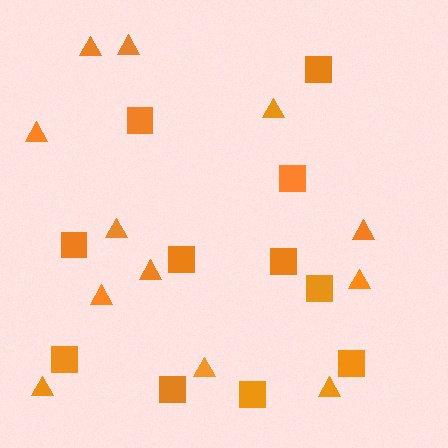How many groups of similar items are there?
There are 2 groups: one group of squares (11) and one group of triangles (12).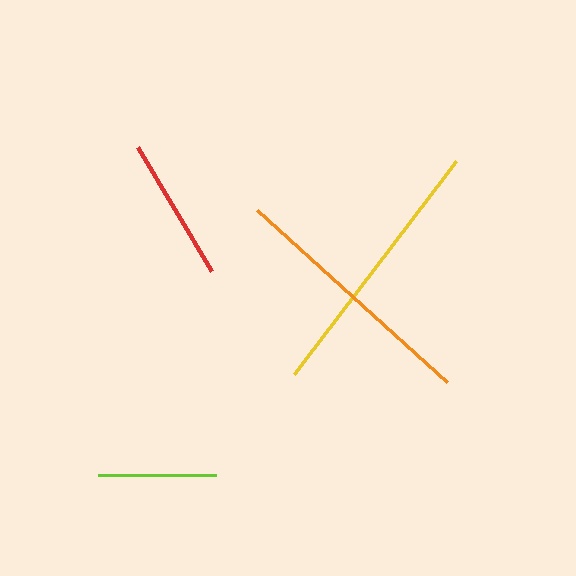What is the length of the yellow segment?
The yellow segment is approximately 267 pixels long.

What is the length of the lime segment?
The lime segment is approximately 117 pixels long.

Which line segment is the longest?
The yellow line is the longest at approximately 267 pixels.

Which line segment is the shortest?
The lime line is the shortest at approximately 117 pixels.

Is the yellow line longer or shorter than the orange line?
The yellow line is longer than the orange line.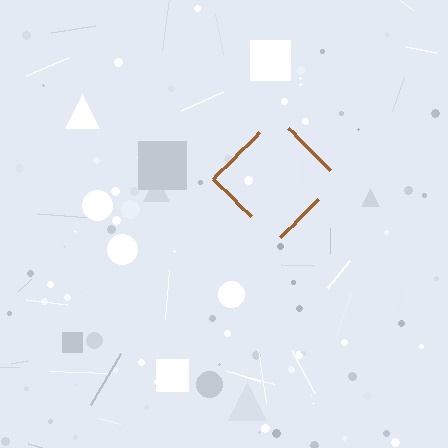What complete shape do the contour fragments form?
The contour fragments form a diamond.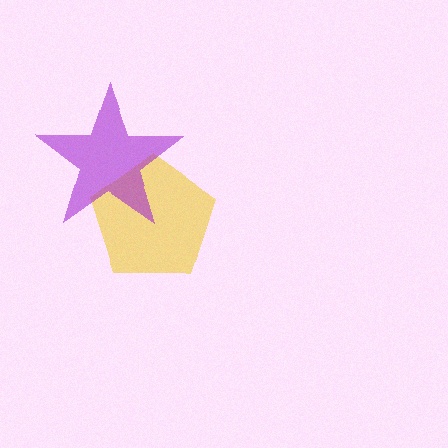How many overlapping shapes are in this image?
There are 2 overlapping shapes in the image.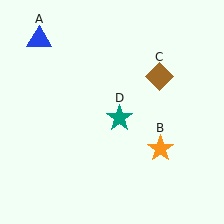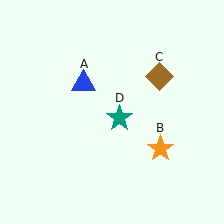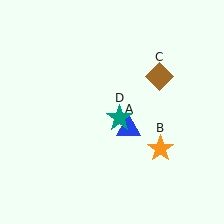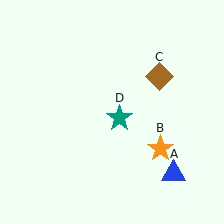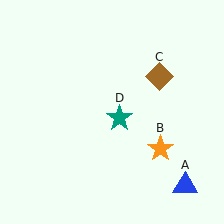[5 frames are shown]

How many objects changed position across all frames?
1 object changed position: blue triangle (object A).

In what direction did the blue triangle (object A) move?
The blue triangle (object A) moved down and to the right.